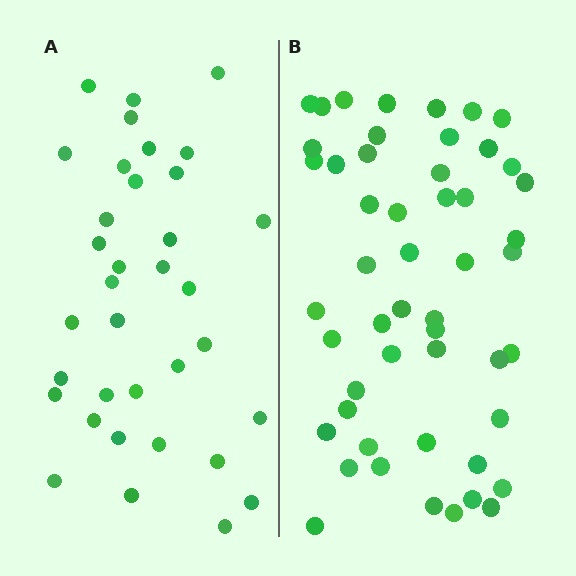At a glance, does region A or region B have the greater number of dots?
Region B (the right region) has more dots.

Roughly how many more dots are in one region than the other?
Region B has approximately 15 more dots than region A.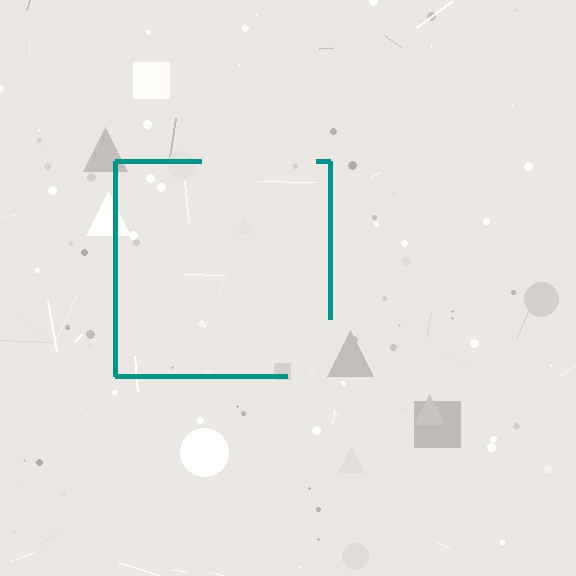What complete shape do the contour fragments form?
The contour fragments form a square.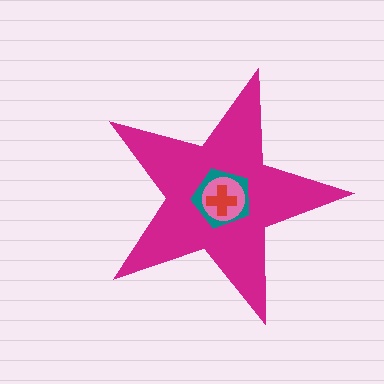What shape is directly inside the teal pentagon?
The pink circle.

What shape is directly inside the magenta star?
The teal pentagon.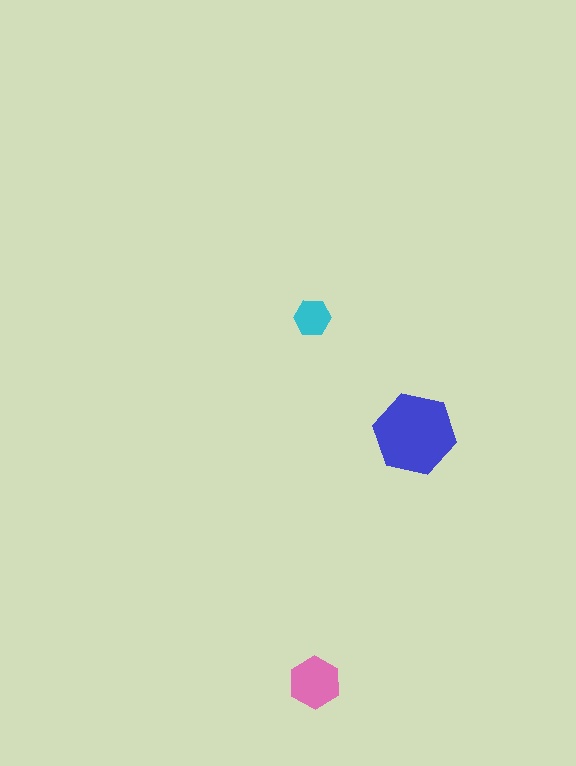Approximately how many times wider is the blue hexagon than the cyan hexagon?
About 2 times wider.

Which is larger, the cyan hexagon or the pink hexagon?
The pink one.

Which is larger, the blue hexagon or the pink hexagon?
The blue one.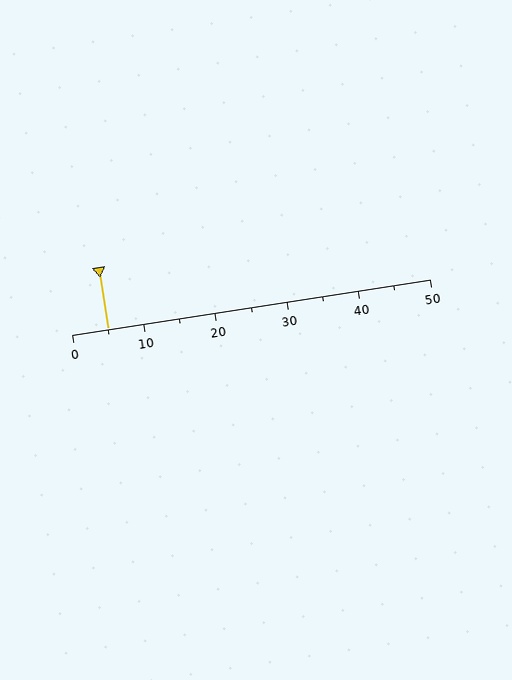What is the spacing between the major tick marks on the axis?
The major ticks are spaced 10 apart.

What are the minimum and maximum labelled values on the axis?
The axis runs from 0 to 50.